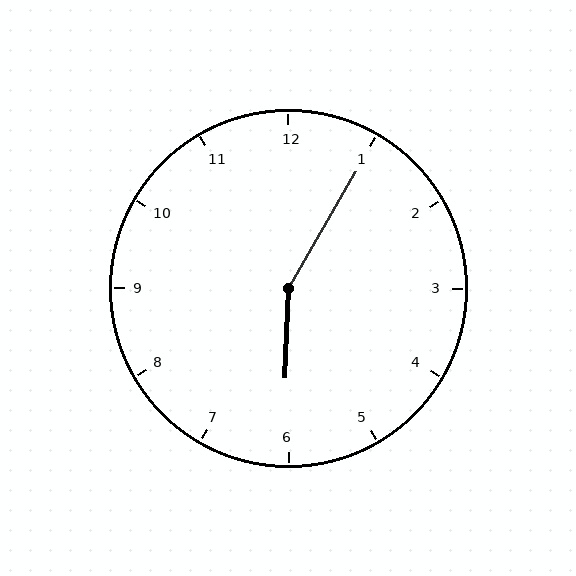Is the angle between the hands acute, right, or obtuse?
It is obtuse.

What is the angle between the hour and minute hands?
Approximately 152 degrees.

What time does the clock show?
6:05.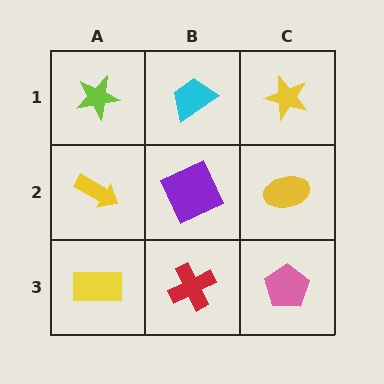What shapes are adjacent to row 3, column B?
A purple square (row 2, column B), a yellow rectangle (row 3, column A), a pink pentagon (row 3, column C).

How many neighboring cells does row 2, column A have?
3.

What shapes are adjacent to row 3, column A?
A yellow arrow (row 2, column A), a red cross (row 3, column B).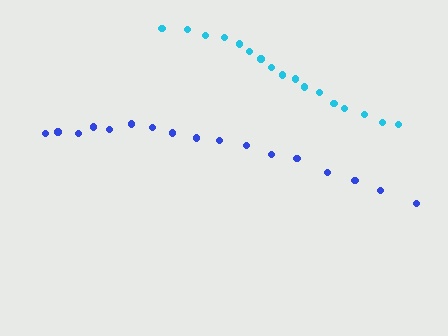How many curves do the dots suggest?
There are 2 distinct paths.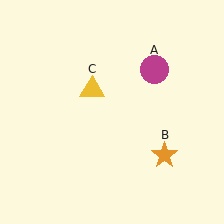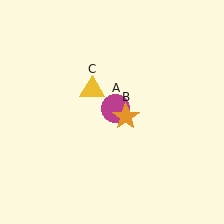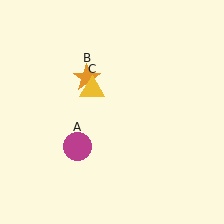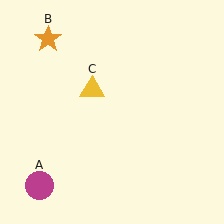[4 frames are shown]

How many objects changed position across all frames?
2 objects changed position: magenta circle (object A), orange star (object B).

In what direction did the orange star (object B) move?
The orange star (object B) moved up and to the left.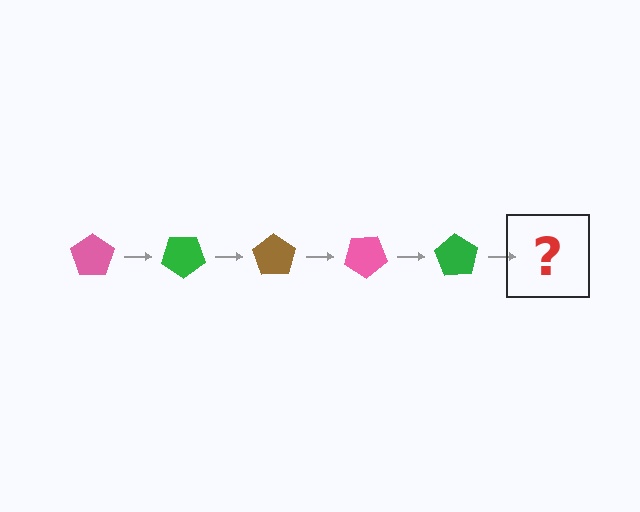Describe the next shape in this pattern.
It should be a brown pentagon, rotated 175 degrees from the start.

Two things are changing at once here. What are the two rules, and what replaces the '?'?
The two rules are that it rotates 35 degrees each step and the color cycles through pink, green, and brown. The '?' should be a brown pentagon, rotated 175 degrees from the start.